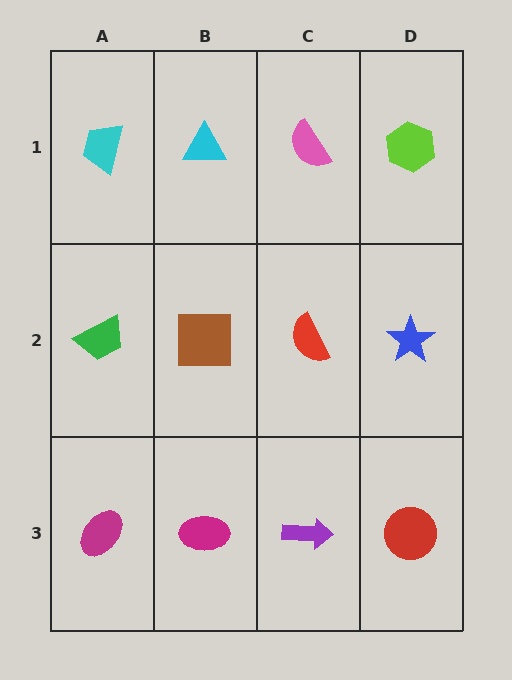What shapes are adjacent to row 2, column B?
A cyan triangle (row 1, column B), a magenta ellipse (row 3, column B), a green trapezoid (row 2, column A), a red semicircle (row 2, column C).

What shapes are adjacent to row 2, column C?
A pink semicircle (row 1, column C), a purple arrow (row 3, column C), a brown square (row 2, column B), a blue star (row 2, column D).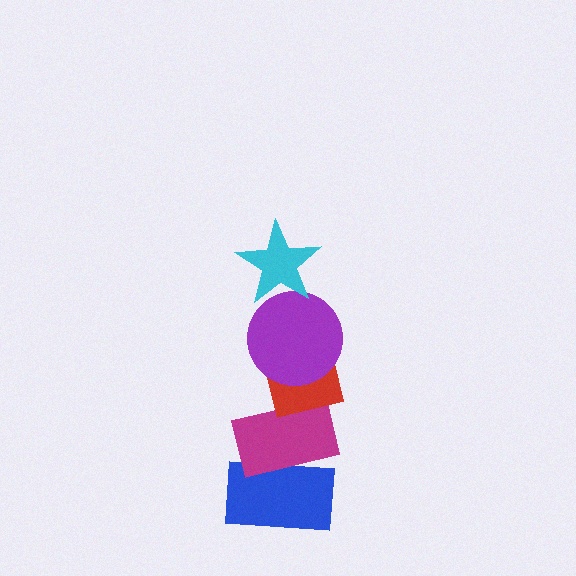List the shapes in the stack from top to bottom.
From top to bottom: the cyan star, the purple circle, the red square, the magenta rectangle, the blue rectangle.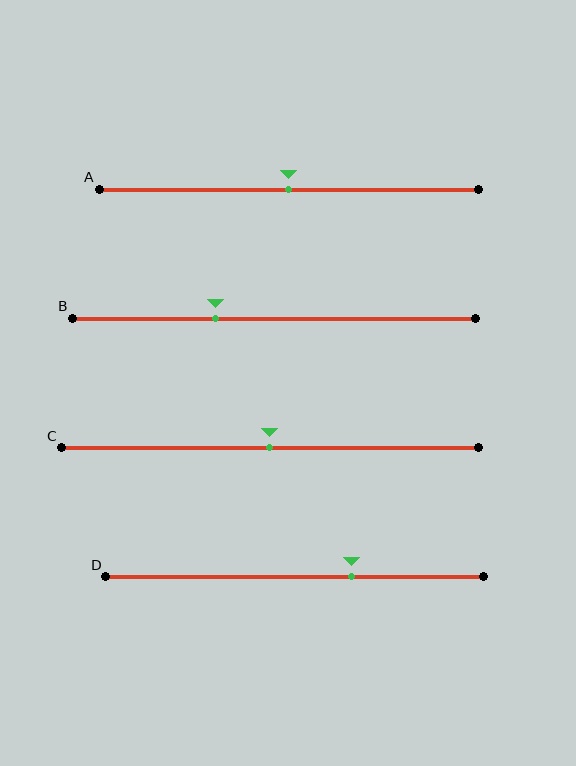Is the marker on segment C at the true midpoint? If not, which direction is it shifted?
Yes, the marker on segment C is at the true midpoint.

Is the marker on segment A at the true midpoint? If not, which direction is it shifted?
Yes, the marker on segment A is at the true midpoint.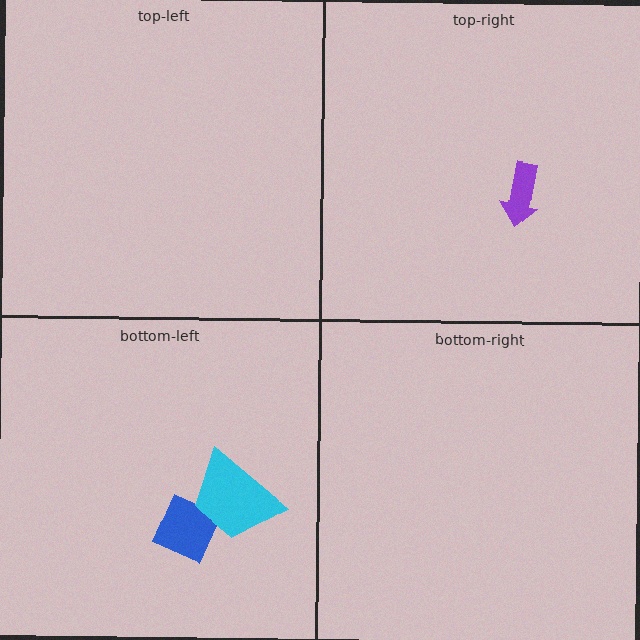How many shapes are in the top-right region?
1.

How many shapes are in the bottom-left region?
2.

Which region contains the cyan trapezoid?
The bottom-left region.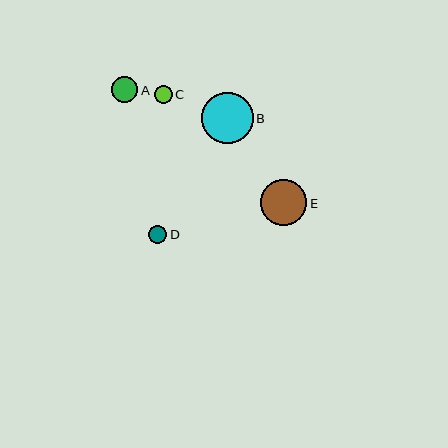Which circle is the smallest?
Circle C is the smallest with a size of approximately 17 pixels.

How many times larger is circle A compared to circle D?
Circle A is approximately 1.5 times the size of circle D.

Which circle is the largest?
Circle B is the largest with a size of approximately 51 pixels.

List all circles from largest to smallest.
From largest to smallest: B, E, A, D, C.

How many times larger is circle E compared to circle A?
Circle E is approximately 1.7 times the size of circle A.